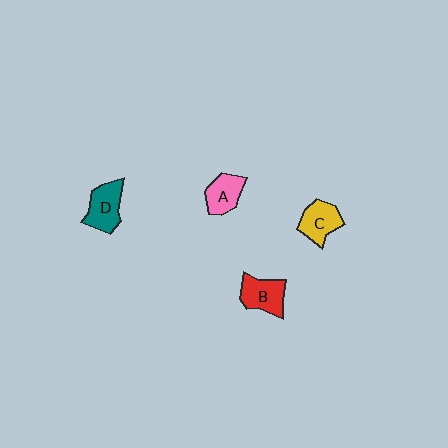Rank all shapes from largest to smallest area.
From largest to smallest: D (teal), B (red), C (yellow), A (pink).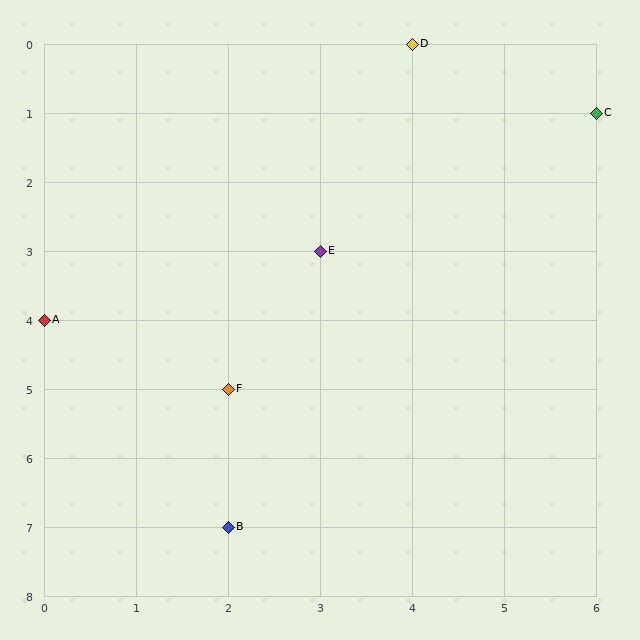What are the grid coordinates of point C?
Point C is at grid coordinates (6, 1).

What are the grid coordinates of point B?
Point B is at grid coordinates (2, 7).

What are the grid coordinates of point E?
Point E is at grid coordinates (3, 3).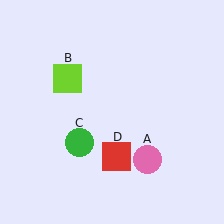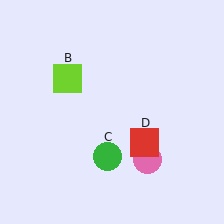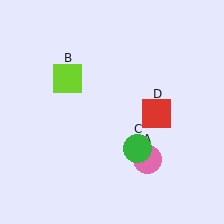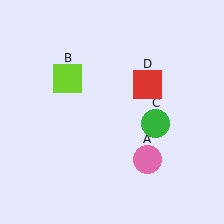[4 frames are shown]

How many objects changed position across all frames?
2 objects changed position: green circle (object C), red square (object D).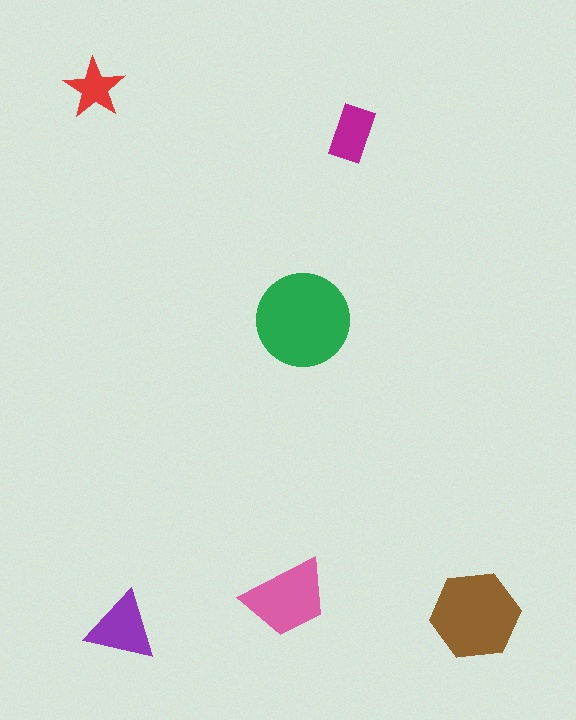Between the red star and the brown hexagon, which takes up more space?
The brown hexagon.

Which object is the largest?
The green circle.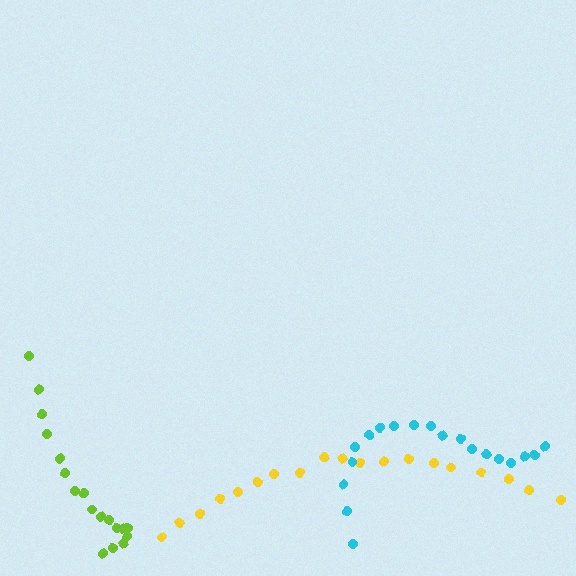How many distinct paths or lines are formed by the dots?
There are 3 distinct paths.